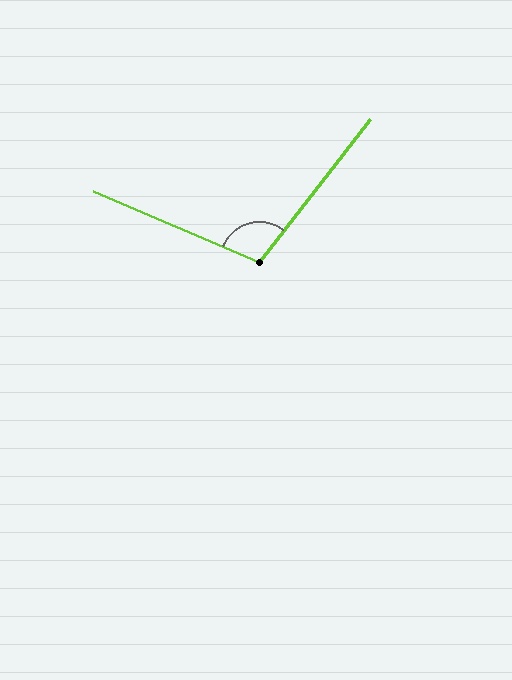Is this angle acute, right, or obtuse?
It is obtuse.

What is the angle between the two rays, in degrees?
Approximately 105 degrees.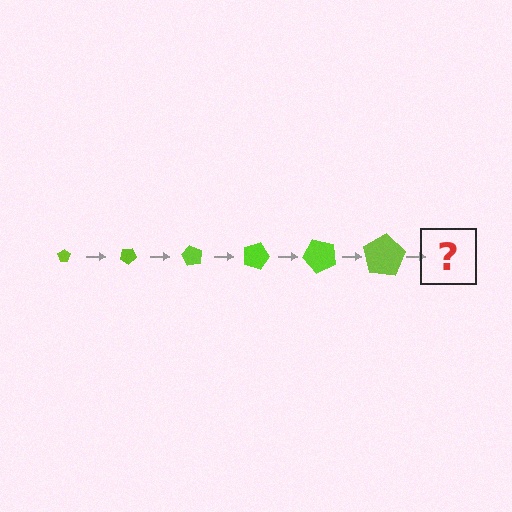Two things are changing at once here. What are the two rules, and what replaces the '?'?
The two rules are that the pentagon grows larger each step and it rotates 30 degrees each step. The '?' should be a pentagon, larger than the previous one and rotated 180 degrees from the start.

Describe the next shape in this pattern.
It should be a pentagon, larger than the previous one and rotated 180 degrees from the start.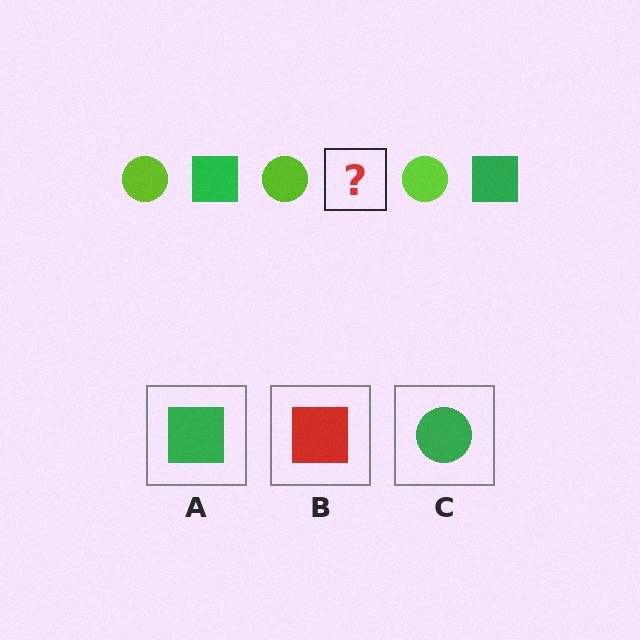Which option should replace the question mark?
Option A.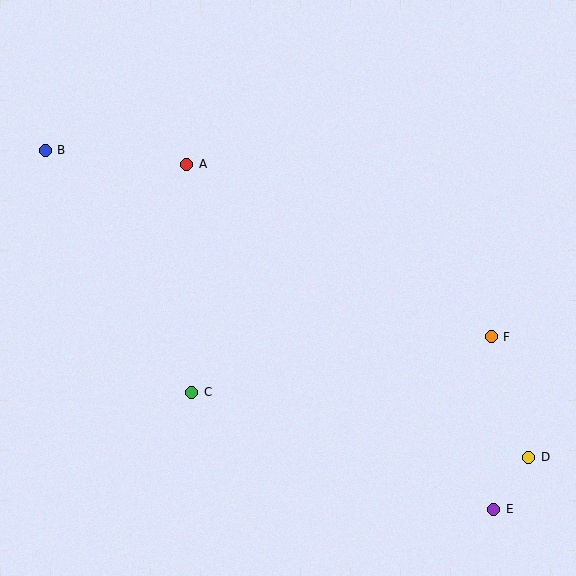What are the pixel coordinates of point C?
Point C is at (192, 392).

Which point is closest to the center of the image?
Point C at (192, 392) is closest to the center.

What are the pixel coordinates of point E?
Point E is at (494, 509).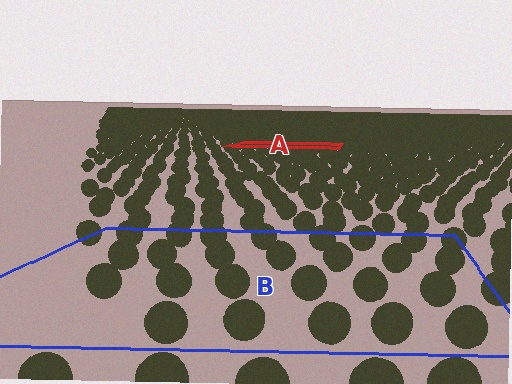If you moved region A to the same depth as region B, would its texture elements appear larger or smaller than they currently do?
They would appear larger. At a closer depth, the same texture elements are projected at a bigger on-screen size.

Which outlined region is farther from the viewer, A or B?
Region A is farther from the viewer — the texture elements inside it appear smaller and more densely packed.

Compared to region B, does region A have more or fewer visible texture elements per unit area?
Region A has more texture elements per unit area — they are packed more densely because it is farther away.